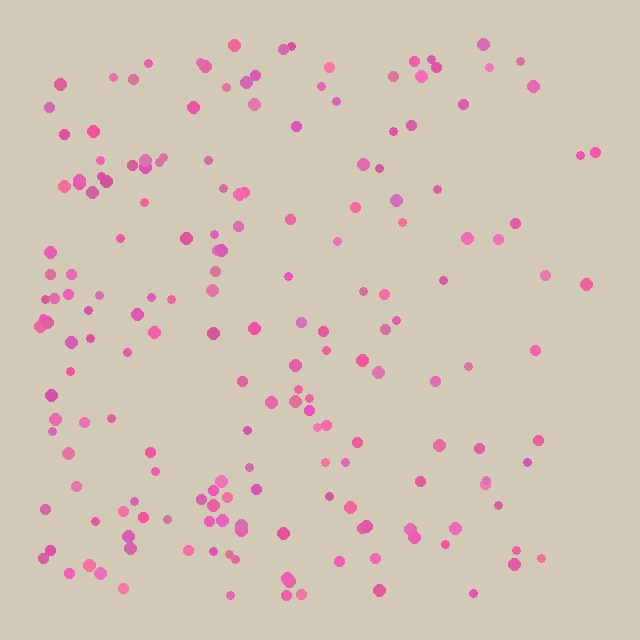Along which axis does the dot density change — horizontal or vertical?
Horizontal.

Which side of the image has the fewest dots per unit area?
The right.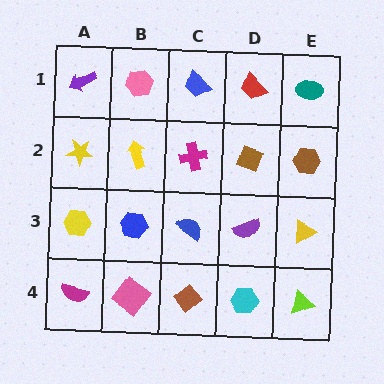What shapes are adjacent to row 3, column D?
A brown diamond (row 2, column D), a cyan hexagon (row 4, column D), a blue semicircle (row 3, column C), a yellow triangle (row 3, column E).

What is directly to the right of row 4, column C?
A cyan hexagon.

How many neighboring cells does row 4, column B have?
3.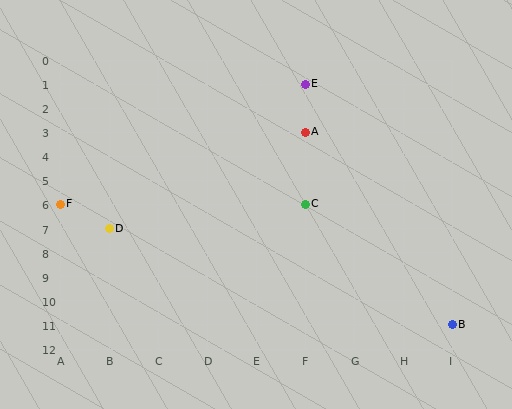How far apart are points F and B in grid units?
Points F and B are 8 columns and 5 rows apart (about 9.4 grid units diagonally).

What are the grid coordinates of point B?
Point B is at grid coordinates (I, 11).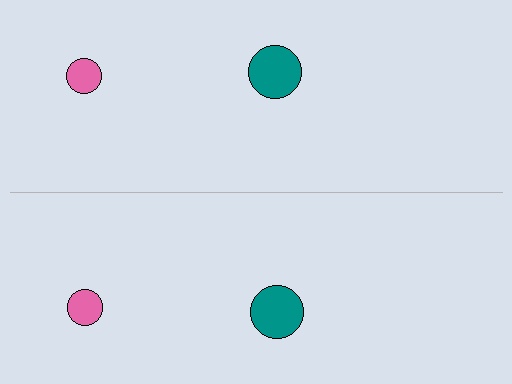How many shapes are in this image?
There are 4 shapes in this image.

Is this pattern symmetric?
Yes, this pattern has bilateral (reflection) symmetry.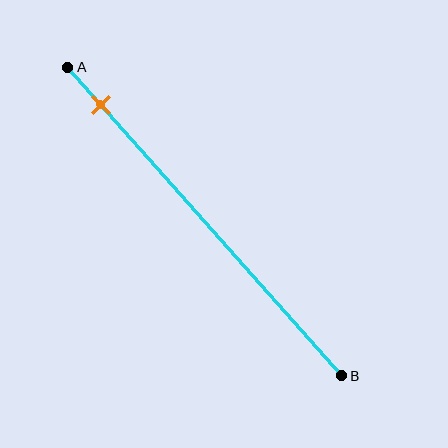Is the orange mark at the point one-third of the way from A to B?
No, the mark is at about 10% from A, not at the 33% one-third point.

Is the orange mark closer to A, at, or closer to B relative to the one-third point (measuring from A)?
The orange mark is closer to point A than the one-third point of segment AB.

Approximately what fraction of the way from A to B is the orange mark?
The orange mark is approximately 10% of the way from A to B.